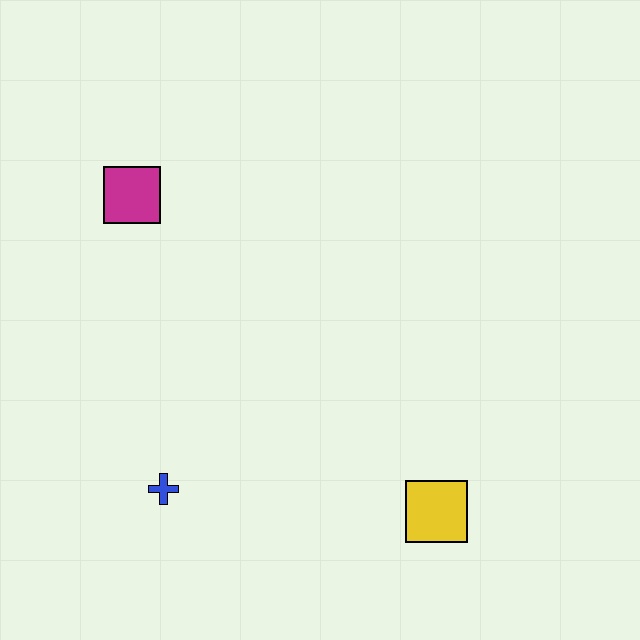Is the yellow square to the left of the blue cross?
No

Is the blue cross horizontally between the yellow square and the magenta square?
Yes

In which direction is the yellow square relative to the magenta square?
The yellow square is below the magenta square.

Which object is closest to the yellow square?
The blue cross is closest to the yellow square.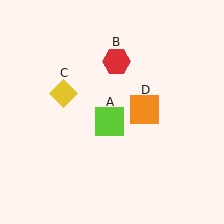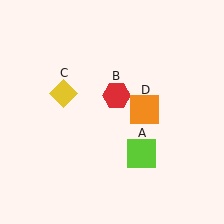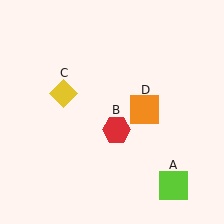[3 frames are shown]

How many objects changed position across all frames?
2 objects changed position: lime square (object A), red hexagon (object B).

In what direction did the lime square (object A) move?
The lime square (object A) moved down and to the right.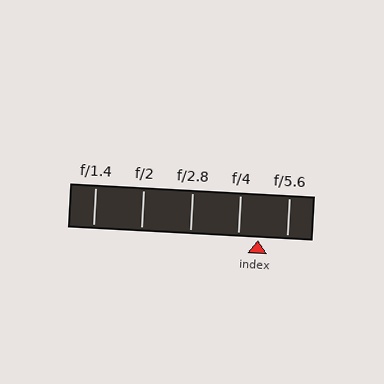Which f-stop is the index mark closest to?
The index mark is closest to f/4.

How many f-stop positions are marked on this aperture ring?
There are 5 f-stop positions marked.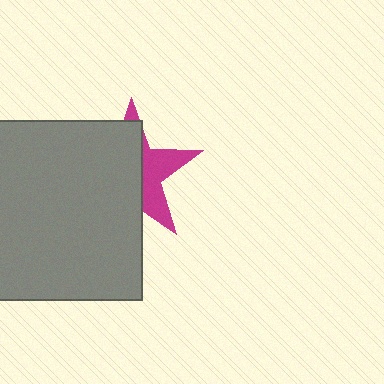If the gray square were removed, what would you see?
You would see the complete magenta star.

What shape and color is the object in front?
The object in front is a gray square.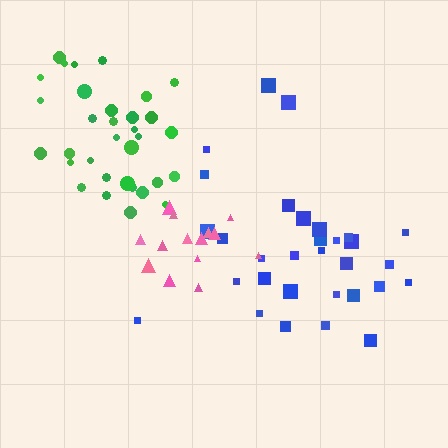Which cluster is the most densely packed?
Pink.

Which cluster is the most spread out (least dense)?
Blue.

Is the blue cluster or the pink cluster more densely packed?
Pink.